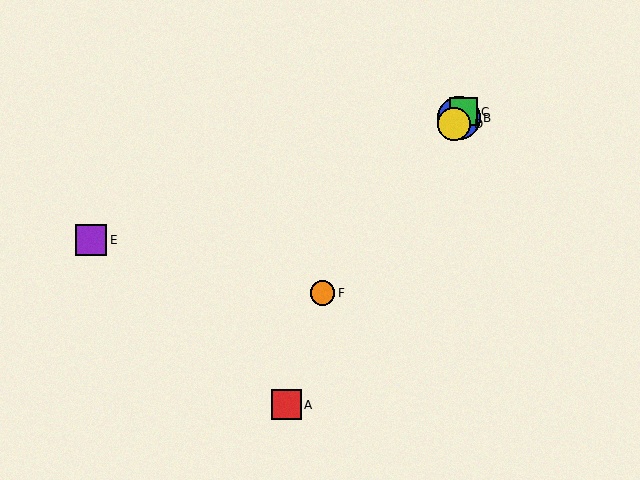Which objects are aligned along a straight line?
Objects B, C, D, F are aligned along a straight line.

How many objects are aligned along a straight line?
4 objects (B, C, D, F) are aligned along a straight line.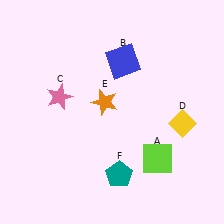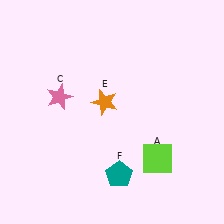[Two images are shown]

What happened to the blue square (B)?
The blue square (B) was removed in Image 2. It was in the top-right area of Image 1.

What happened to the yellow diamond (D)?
The yellow diamond (D) was removed in Image 2. It was in the bottom-right area of Image 1.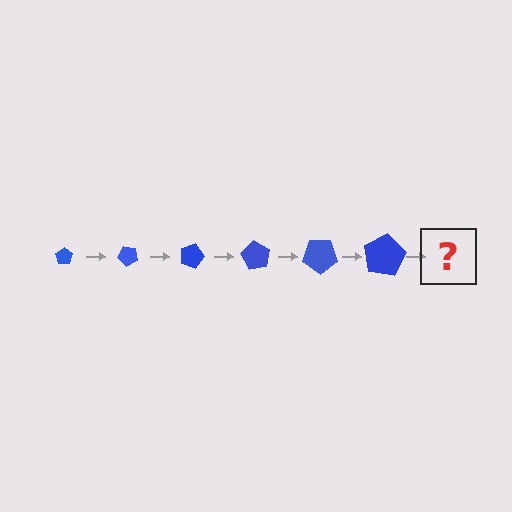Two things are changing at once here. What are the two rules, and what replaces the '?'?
The two rules are that the pentagon grows larger each step and it rotates 45 degrees each step. The '?' should be a pentagon, larger than the previous one and rotated 270 degrees from the start.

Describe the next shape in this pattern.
It should be a pentagon, larger than the previous one and rotated 270 degrees from the start.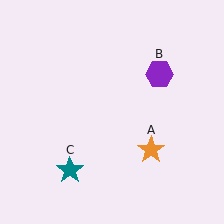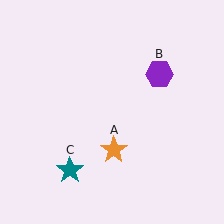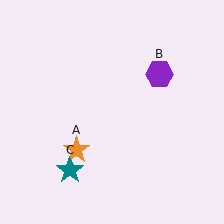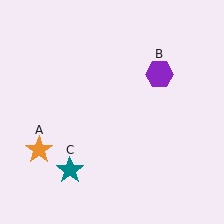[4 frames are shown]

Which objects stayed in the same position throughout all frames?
Purple hexagon (object B) and teal star (object C) remained stationary.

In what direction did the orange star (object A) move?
The orange star (object A) moved left.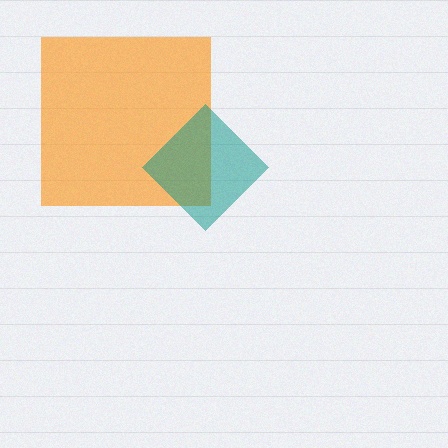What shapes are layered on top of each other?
The layered shapes are: an orange square, a teal diamond.